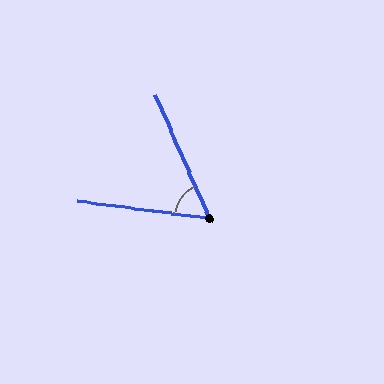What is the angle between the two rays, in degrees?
Approximately 59 degrees.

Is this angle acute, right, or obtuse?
It is acute.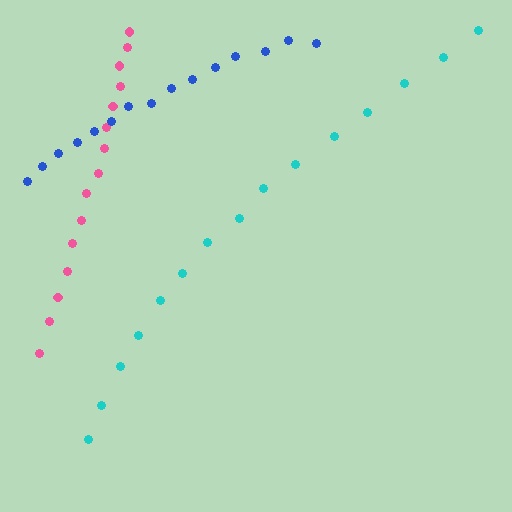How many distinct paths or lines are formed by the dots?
There are 3 distinct paths.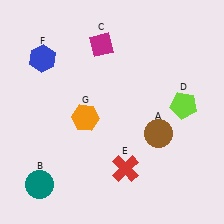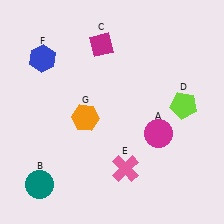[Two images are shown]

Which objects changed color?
A changed from brown to magenta. E changed from red to pink.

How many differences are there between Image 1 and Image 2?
There are 2 differences between the two images.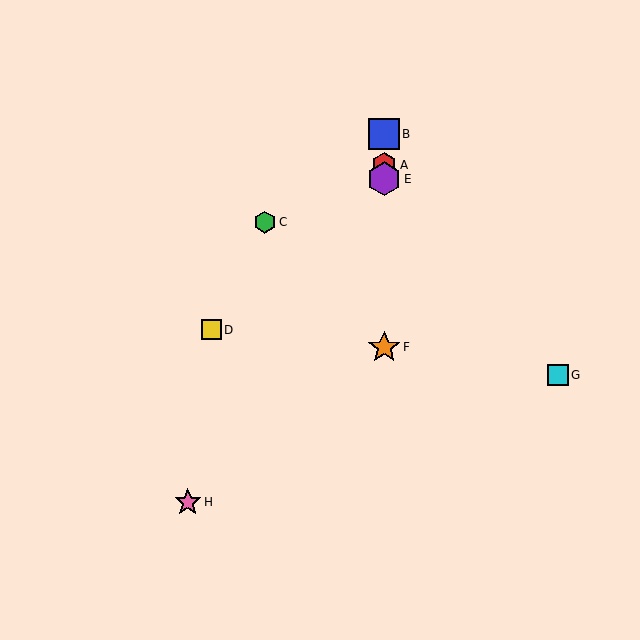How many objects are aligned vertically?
4 objects (A, B, E, F) are aligned vertically.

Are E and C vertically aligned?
No, E is at x≈384 and C is at x≈265.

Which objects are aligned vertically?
Objects A, B, E, F are aligned vertically.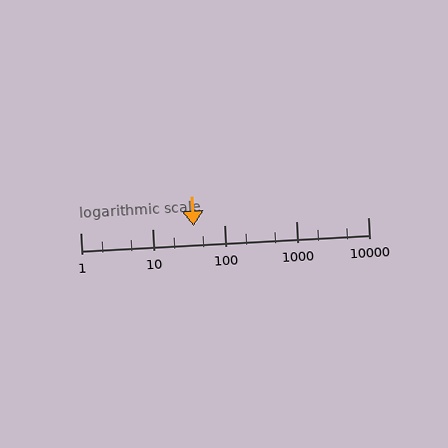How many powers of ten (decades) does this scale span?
The scale spans 4 decades, from 1 to 10000.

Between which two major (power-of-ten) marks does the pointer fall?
The pointer is between 10 and 100.